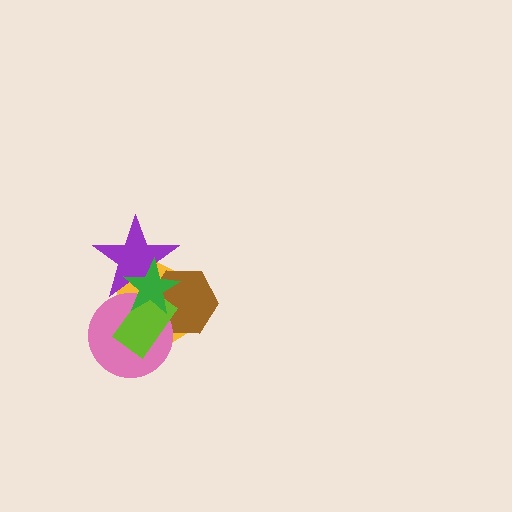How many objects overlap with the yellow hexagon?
5 objects overlap with the yellow hexagon.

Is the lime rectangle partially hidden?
Yes, it is partially covered by another shape.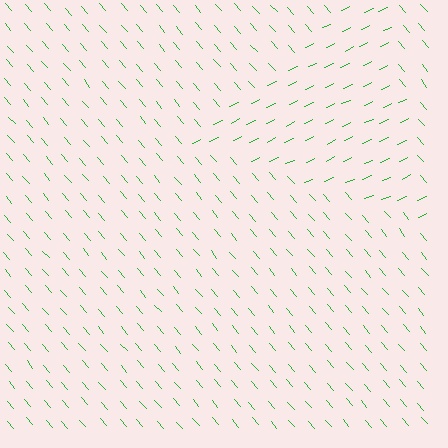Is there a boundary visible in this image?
Yes, there is a texture boundary formed by a change in line orientation.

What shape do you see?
I see a triangle.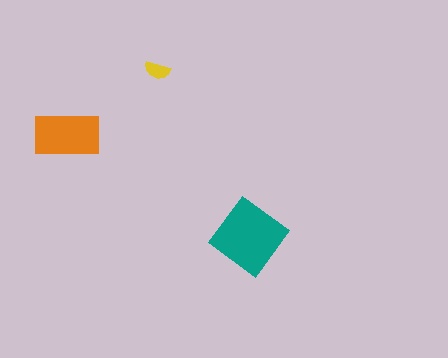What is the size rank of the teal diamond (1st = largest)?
1st.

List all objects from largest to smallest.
The teal diamond, the orange rectangle, the yellow semicircle.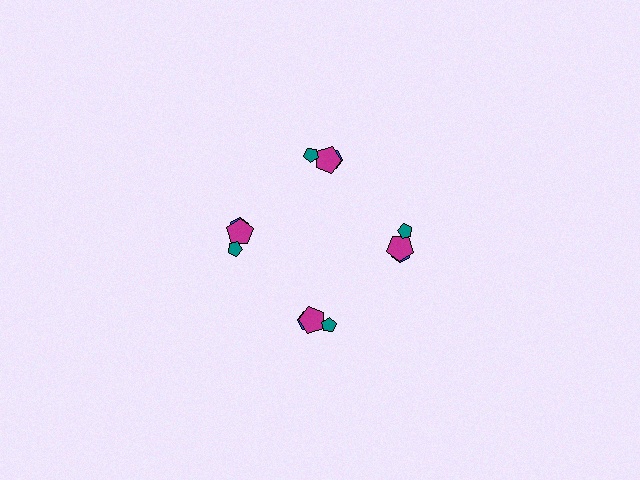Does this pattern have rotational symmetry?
Yes, this pattern has 4-fold rotational symmetry. It looks the same after rotating 90 degrees around the center.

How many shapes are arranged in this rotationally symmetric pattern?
There are 12 shapes, arranged in 4 groups of 3.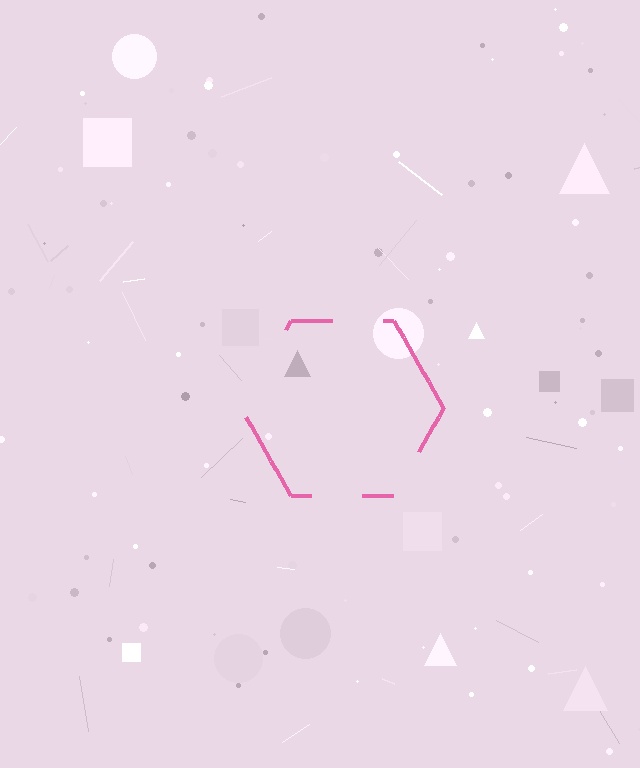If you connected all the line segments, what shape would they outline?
They would outline a hexagon.